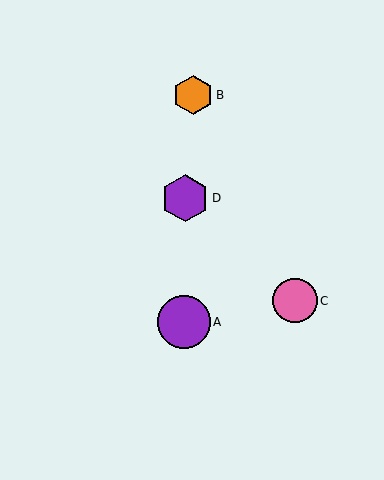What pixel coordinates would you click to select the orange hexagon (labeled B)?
Click at (193, 95) to select the orange hexagon B.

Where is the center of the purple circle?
The center of the purple circle is at (184, 322).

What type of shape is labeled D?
Shape D is a purple hexagon.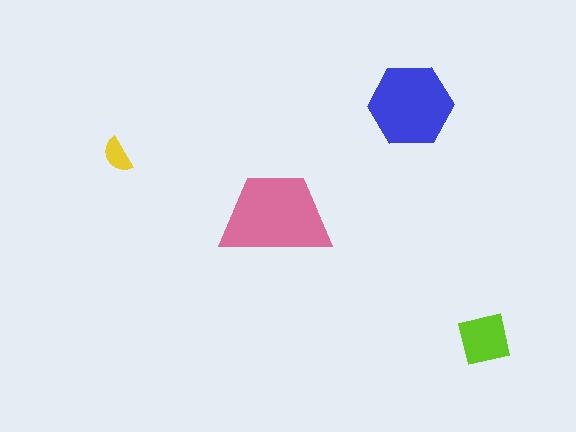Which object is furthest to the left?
The yellow semicircle is leftmost.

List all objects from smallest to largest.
The yellow semicircle, the lime square, the blue hexagon, the pink trapezoid.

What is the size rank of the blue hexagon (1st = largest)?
2nd.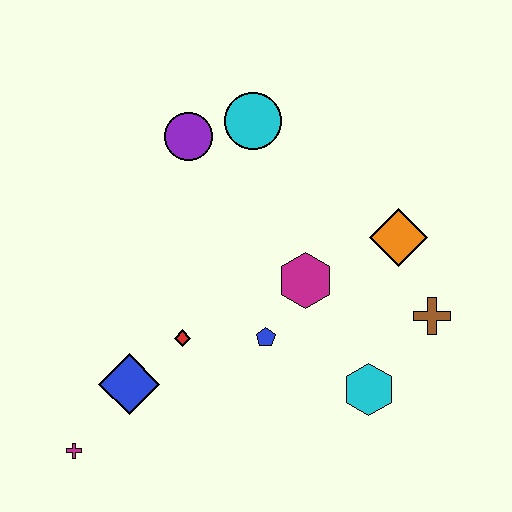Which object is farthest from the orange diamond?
The magenta cross is farthest from the orange diamond.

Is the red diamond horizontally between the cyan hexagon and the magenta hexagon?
No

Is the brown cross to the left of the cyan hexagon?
No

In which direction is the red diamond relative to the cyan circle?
The red diamond is below the cyan circle.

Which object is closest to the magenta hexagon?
The blue pentagon is closest to the magenta hexagon.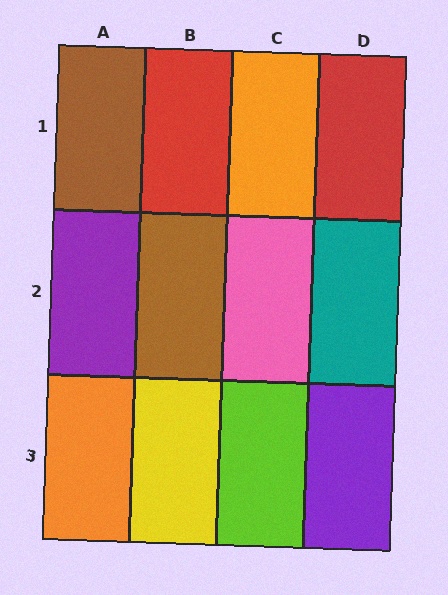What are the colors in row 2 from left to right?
Purple, brown, pink, teal.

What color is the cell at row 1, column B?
Red.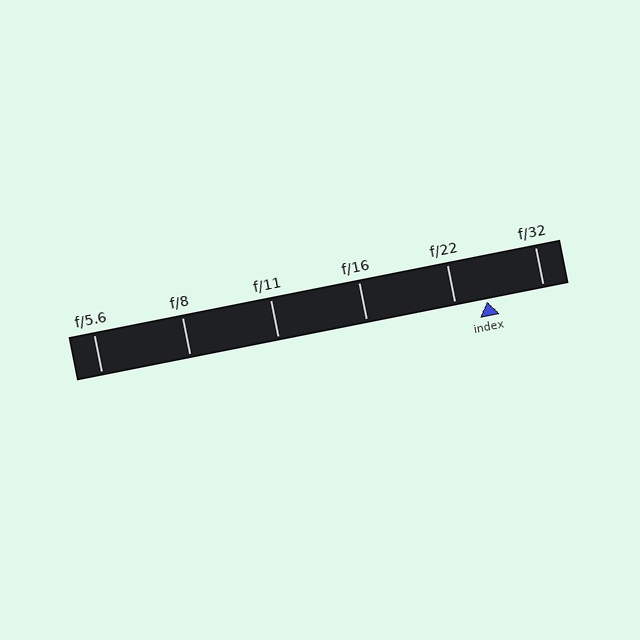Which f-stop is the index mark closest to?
The index mark is closest to f/22.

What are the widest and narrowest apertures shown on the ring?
The widest aperture shown is f/5.6 and the narrowest is f/32.